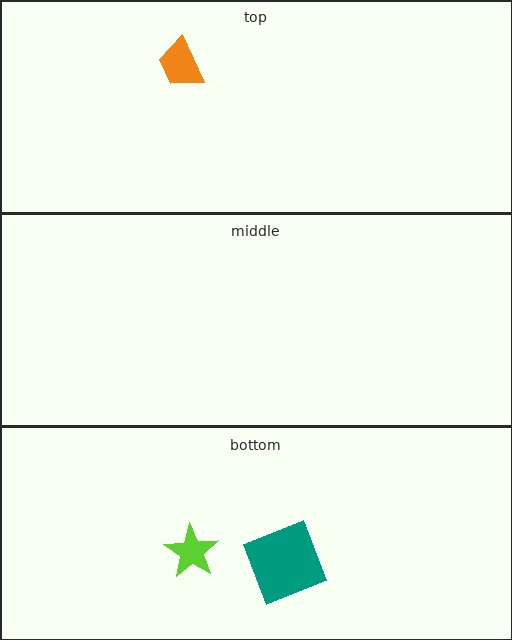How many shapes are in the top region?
1.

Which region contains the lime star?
The bottom region.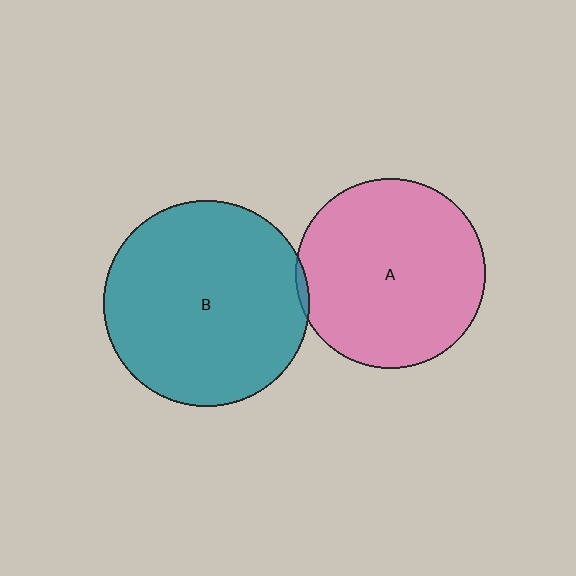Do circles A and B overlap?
Yes.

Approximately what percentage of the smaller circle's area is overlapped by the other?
Approximately 5%.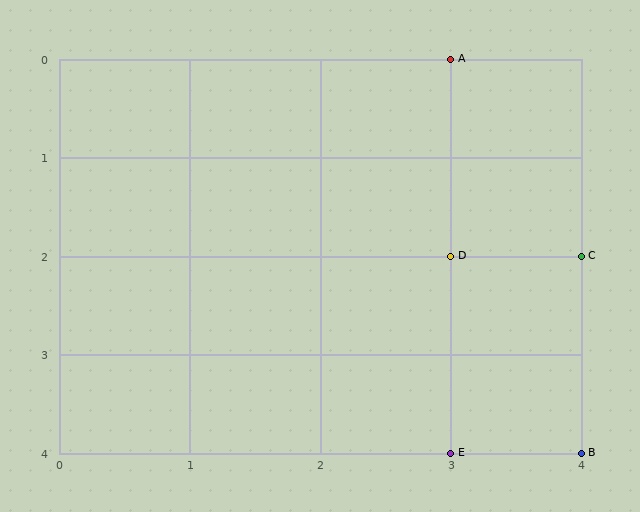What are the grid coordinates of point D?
Point D is at grid coordinates (3, 2).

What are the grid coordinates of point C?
Point C is at grid coordinates (4, 2).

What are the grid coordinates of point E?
Point E is at grid coordinates (3, 4).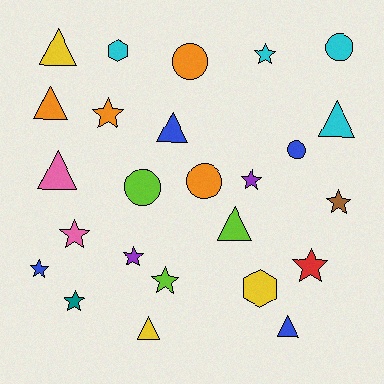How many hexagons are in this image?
There are 2 hexagons.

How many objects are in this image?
There are 25 objects.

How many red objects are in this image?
There is 1 red object.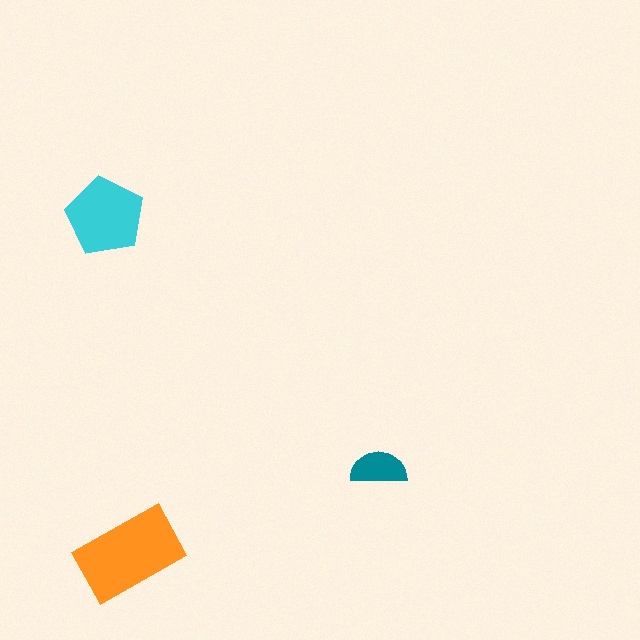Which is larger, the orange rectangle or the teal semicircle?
The orange rectangle.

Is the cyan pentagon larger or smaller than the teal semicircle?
Larger.